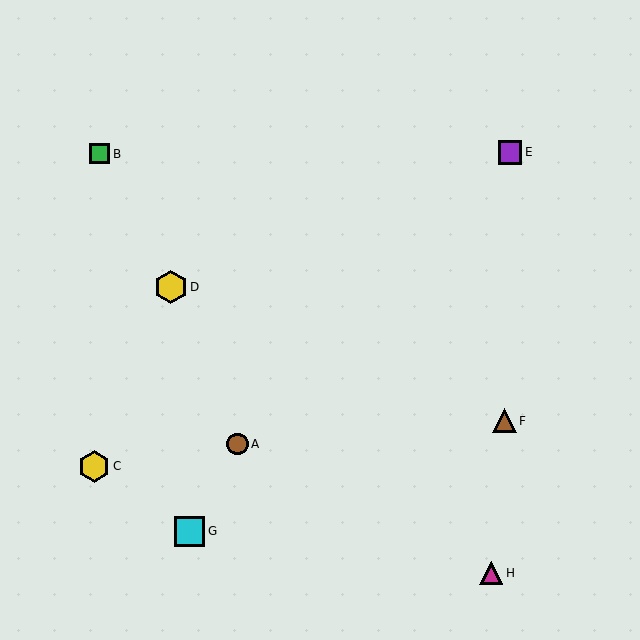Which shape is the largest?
The yellow hexagon (labeled D) is the largest.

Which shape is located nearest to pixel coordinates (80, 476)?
The yellow hexagon (labeled C) at (94, 466) is nearest to that location.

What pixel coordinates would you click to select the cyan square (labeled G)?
Click at (190, 531) to select the cyan square G.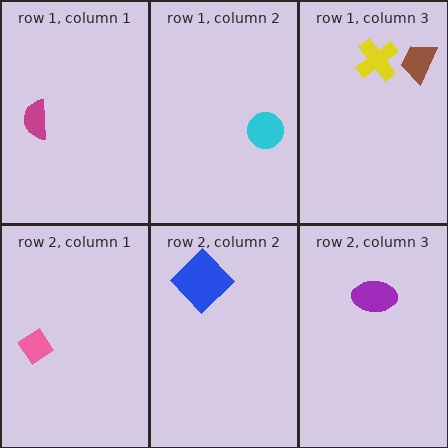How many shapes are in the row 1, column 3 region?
2.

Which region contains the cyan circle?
The row 1, column 2 region.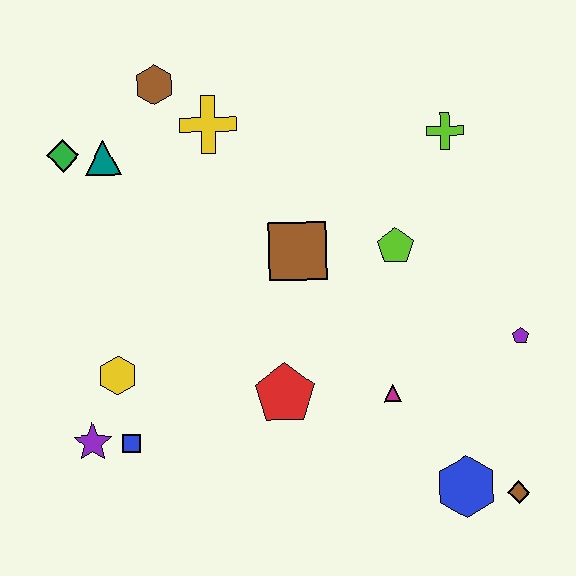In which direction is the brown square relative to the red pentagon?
The brown square is above the red pentagon.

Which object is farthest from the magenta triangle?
The green diamond is farthest from the magenta triangle.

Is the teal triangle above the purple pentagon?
Yes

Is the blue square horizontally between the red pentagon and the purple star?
Yes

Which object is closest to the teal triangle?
The green diamond is closest to the teal triangle.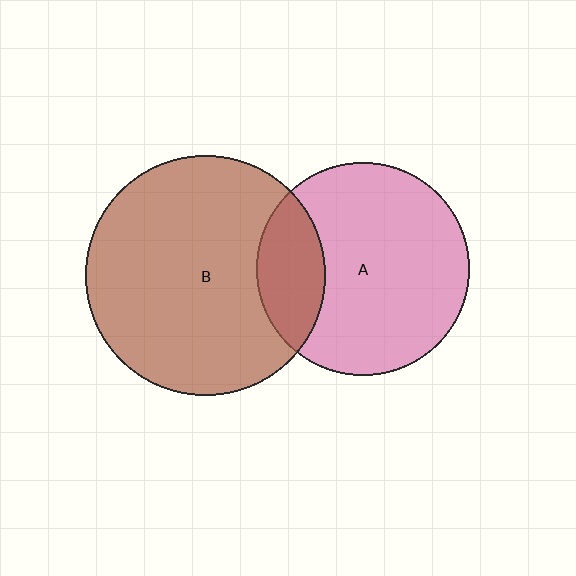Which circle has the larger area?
Circle B (brown).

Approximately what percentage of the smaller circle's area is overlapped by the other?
Approximately 20%.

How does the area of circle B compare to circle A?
Approximately 1.3 times.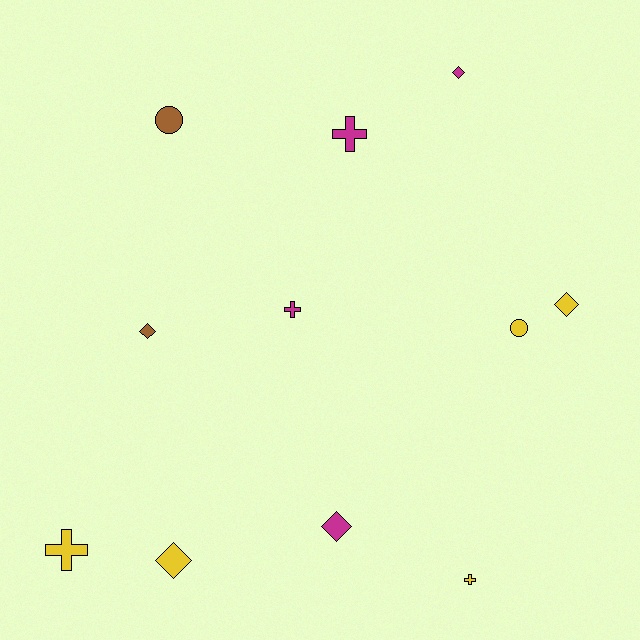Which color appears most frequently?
Yellow, with 5 objects.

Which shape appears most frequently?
Diamond, with 5 objects.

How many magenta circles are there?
There are no magenta circles.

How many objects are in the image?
There are 11 objects.